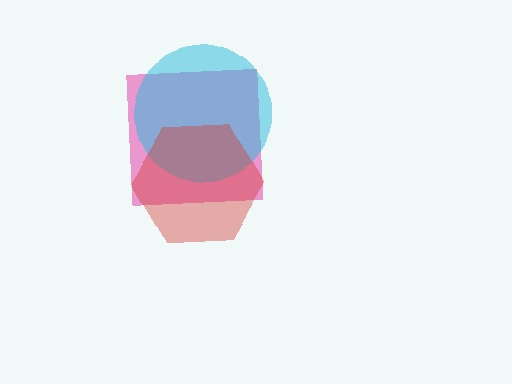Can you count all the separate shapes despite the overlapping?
Yes, there are 3 separate shapes.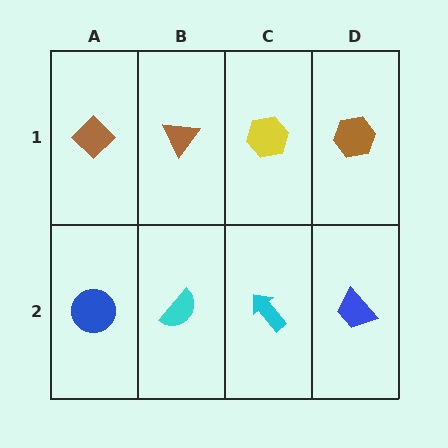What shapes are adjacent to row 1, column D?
A blue trapezoid (row 2, column D), a yellow hexagon (row 1, column C).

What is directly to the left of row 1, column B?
A brown diamond.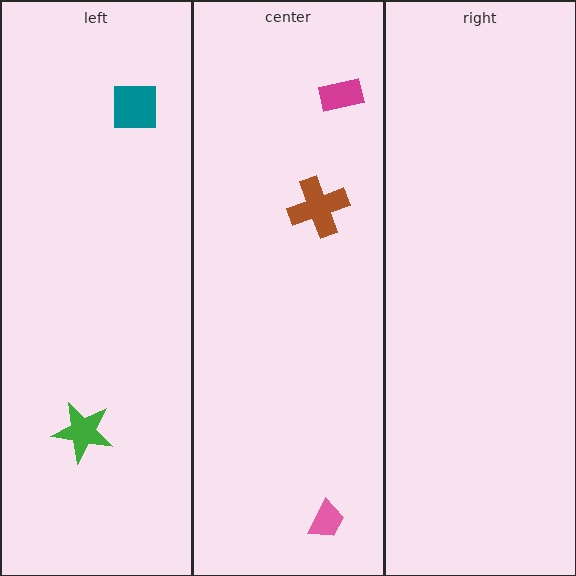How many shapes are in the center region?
3.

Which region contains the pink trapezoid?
The center region.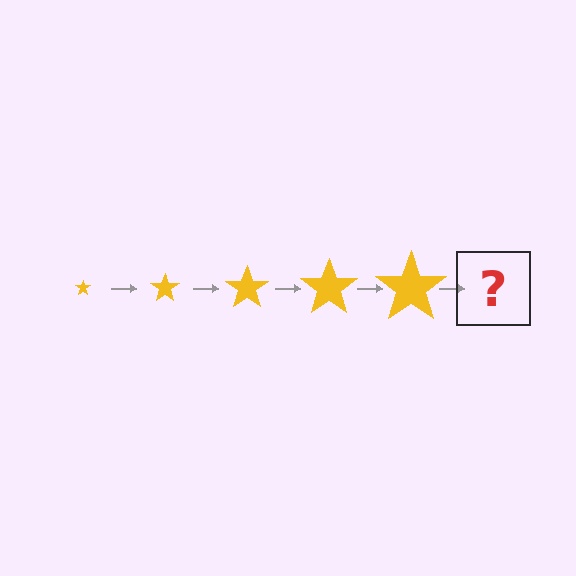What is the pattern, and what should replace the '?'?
The pattern is that the star gets progressively larger each step. The '?' should be a yellow star, larger than the previous one.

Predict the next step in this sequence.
The next step is a yellow star, larger than the previous one.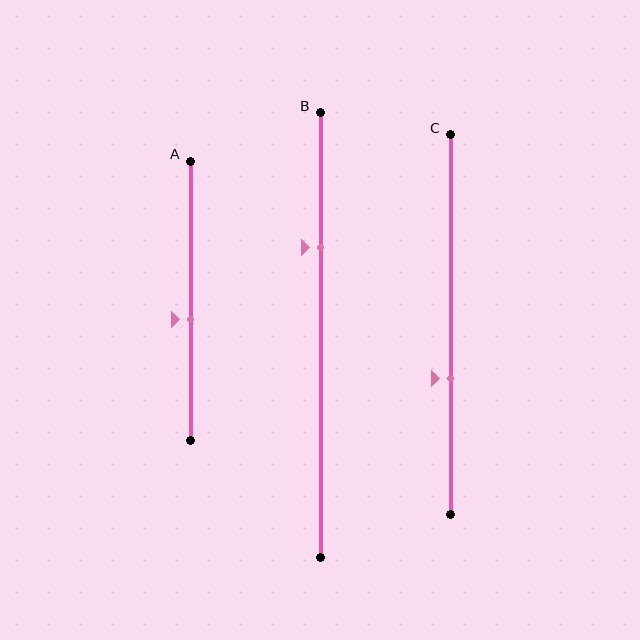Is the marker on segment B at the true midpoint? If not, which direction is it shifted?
No, the marker on segment B is shifted upward by about 20% of the segment length.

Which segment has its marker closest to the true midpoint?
Segment A has its marker closest to the true midpoint.